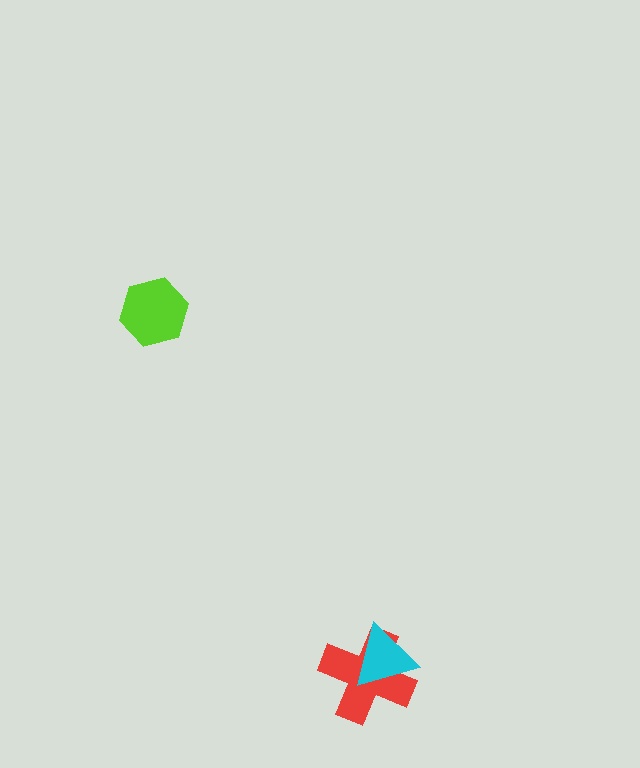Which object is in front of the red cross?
The cyan triangle is in front of the red cross.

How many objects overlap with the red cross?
1 object overlaps with the red cross.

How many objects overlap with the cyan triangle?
1 object overlaps with the cyan triangle.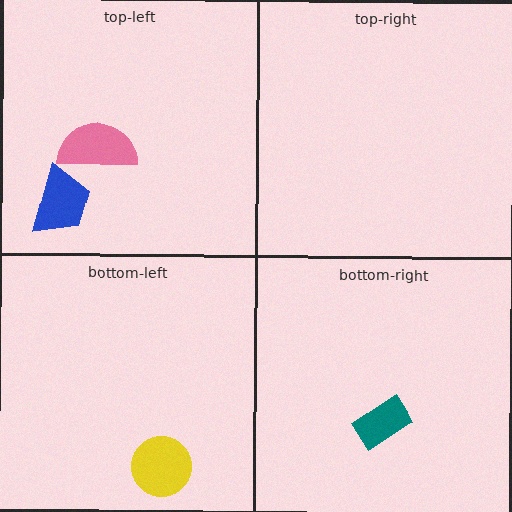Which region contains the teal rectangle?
The bottom-right region.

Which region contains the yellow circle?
The bottom-left region.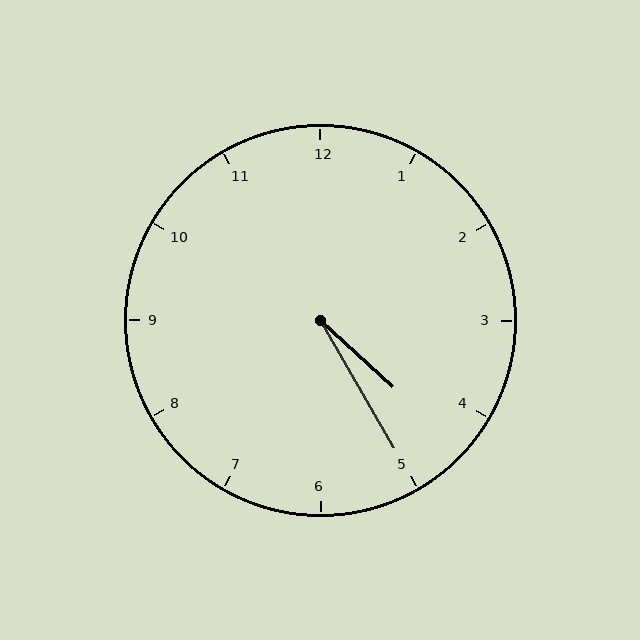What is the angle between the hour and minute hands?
Approximately 18 degrees.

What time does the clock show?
4:25.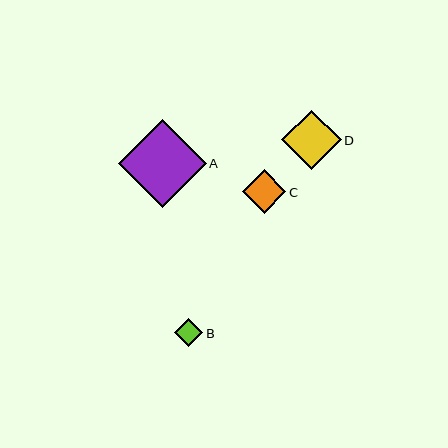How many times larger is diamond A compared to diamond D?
Diamond A is approximately 1.5 times the size of diamond D.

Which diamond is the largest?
Diamond A is the largest with a size of approximately 88 pixels.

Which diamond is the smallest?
Diamond B is the smallest with a size of approximately 28 pixels.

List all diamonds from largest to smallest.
From largest to smallest: A, D, C, B.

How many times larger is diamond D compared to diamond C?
Diamond D is approximately 1.4 times the size of diamond C.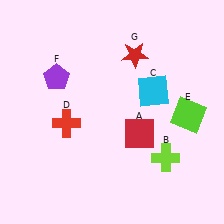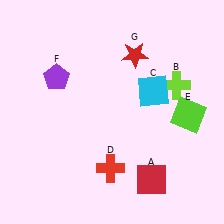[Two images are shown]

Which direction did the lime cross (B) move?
The lime cross (B) moved up.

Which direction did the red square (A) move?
The red square (A) moved down.